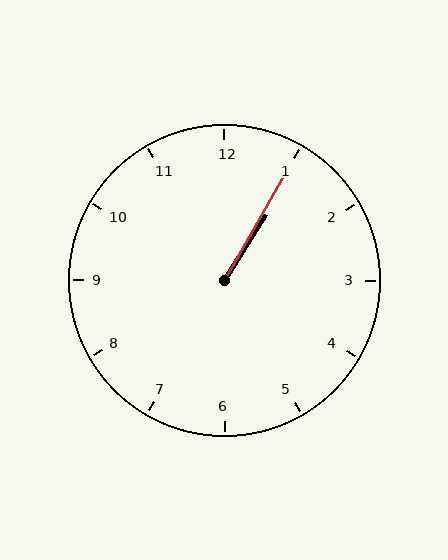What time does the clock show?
1:05.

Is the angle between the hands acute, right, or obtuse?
It is acute.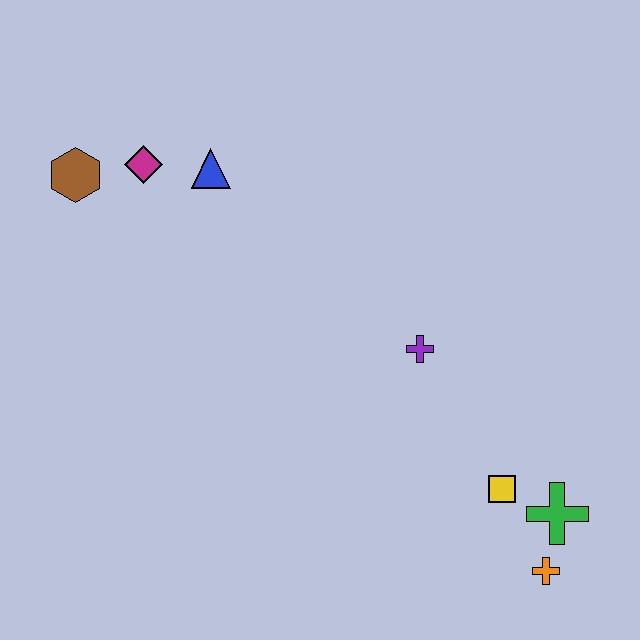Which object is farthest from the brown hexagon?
The orange cross is farthest from the brown hexagon.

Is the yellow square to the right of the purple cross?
Yes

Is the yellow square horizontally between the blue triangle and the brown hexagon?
No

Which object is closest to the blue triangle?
The magenta diamond is closest to the blue triangle.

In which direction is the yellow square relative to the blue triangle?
The yellow square is below the blue triangle.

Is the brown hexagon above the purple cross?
Yes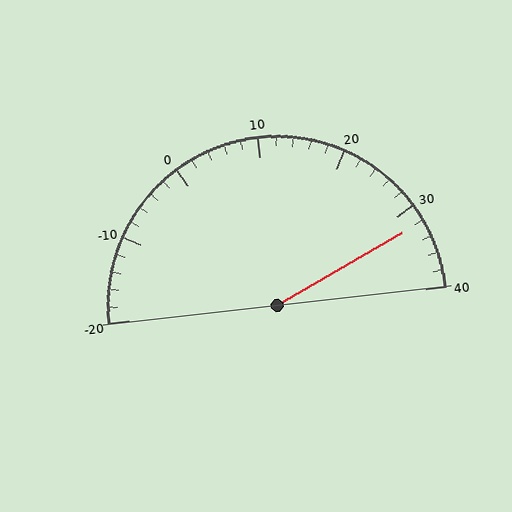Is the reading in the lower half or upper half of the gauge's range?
The reading is in the upper half of the range (-20 to 40).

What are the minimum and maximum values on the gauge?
The gauge ranges from -20 to 40.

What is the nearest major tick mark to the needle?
The nearest major tick mark is 30.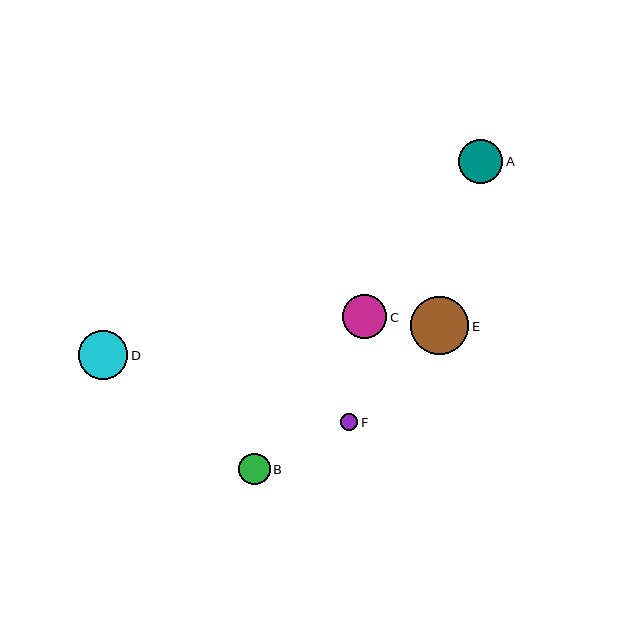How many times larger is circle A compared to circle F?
Circle A is approximately 2.6 times the size of circle F.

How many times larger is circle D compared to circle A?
Circle D is approximately 1.1 times the size of circle A.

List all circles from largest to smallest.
From largest to smallest: E, D, C, A, B, F.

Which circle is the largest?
Circle E is the largest with a size of approximately 58 pixels.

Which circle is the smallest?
Circle F is the smallest with a size of approximately 17 pixels.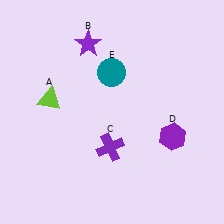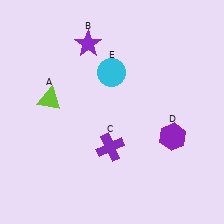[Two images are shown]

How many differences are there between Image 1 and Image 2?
There is 1 difference between the two images.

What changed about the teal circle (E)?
In Image 1, E is teal. In Image 2, it changed to cyan.